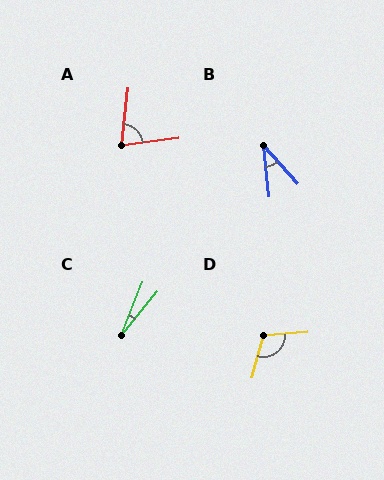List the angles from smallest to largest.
C (17°), B (36°), A (76°), D (109°).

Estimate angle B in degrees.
Approximately 36 degrees.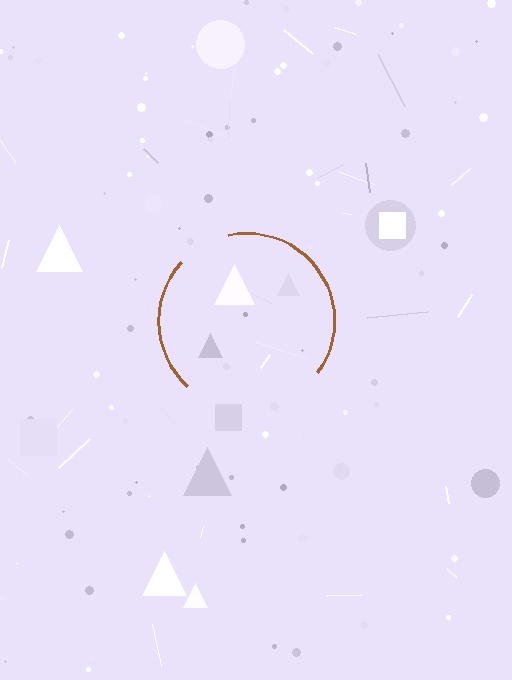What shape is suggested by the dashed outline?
The dashed outline suggests a circle.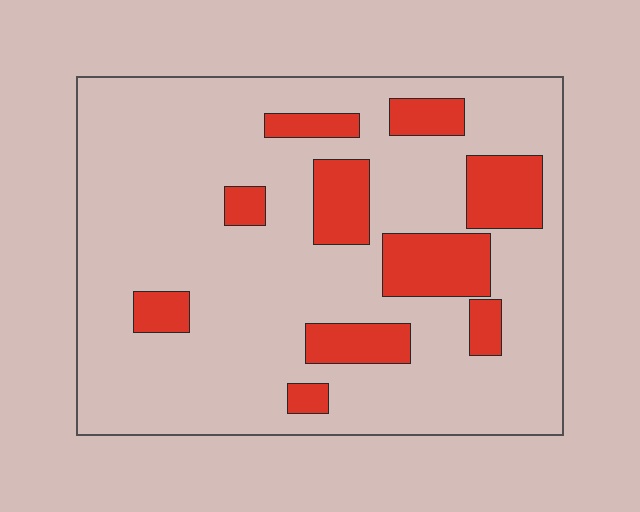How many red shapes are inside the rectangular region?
10.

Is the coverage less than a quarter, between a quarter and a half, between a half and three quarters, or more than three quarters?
Less than a quarter.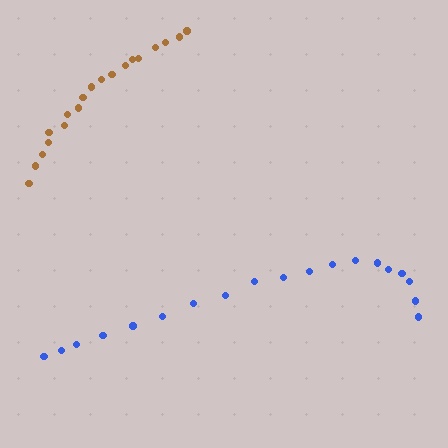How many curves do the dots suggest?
There are 2 distinct paths.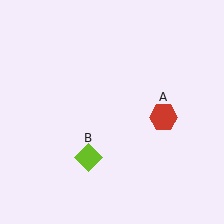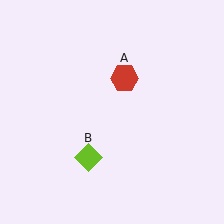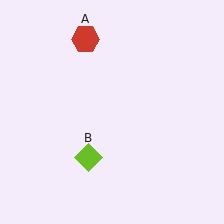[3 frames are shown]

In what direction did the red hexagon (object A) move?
The red hexagon (object A) moved up and to the left.